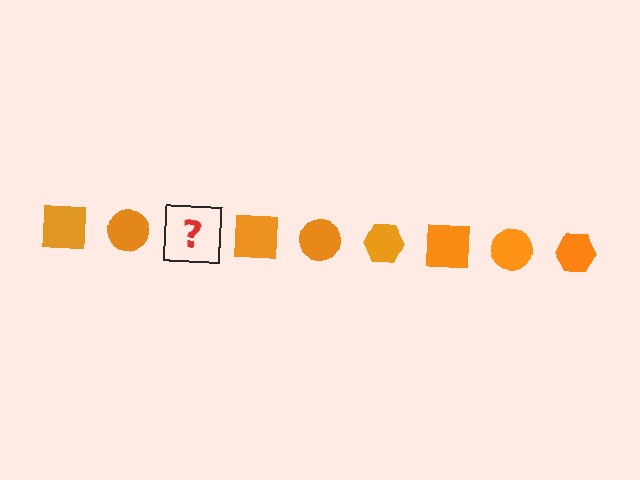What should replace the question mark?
The question mark should be replaced with an orange hexagon.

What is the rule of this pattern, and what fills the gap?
The rule is that the pattern cycles through square, circle, hexagon shapes in orange. The gap should be filled with an orange hexagon.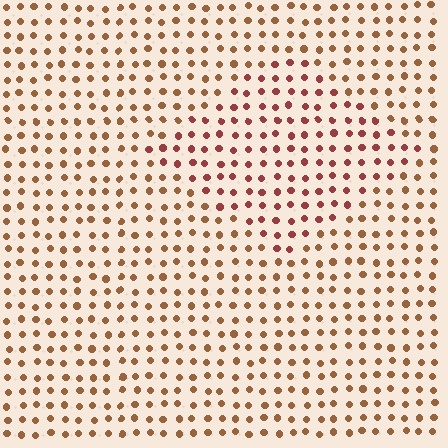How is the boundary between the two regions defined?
The boundary is defined purely by a slight shift in hue (about 28 degrees). Spacing, size, and orientation are identical on both sides.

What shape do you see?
I see a diamond.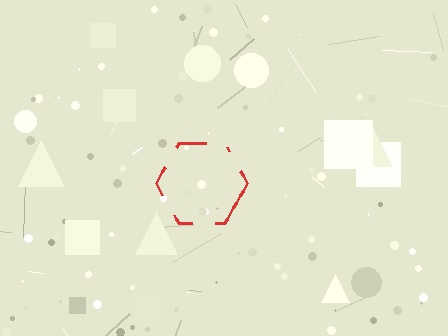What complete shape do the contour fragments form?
The contour fragments form a hexagon.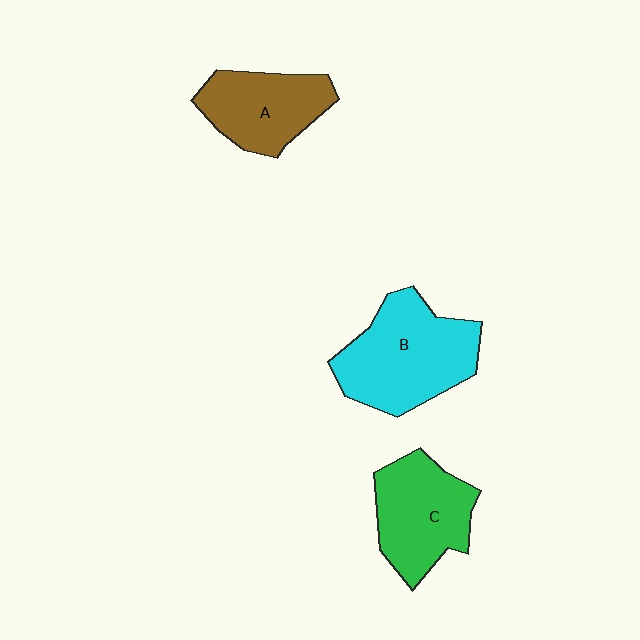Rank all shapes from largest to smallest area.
From largest to smallest: B (cyan), C (green), A (brown).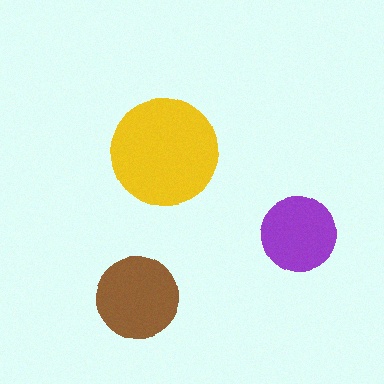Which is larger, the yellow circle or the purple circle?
The yellow one.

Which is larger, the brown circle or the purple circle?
The brown one.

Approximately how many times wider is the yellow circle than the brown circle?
About 1.5 times wider.